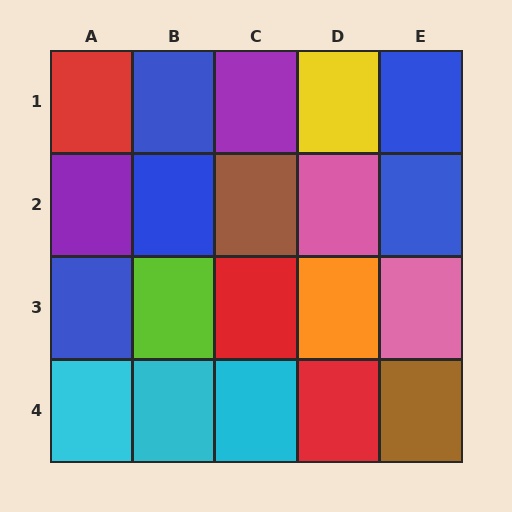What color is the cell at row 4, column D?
Red.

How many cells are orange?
1 cell is orange.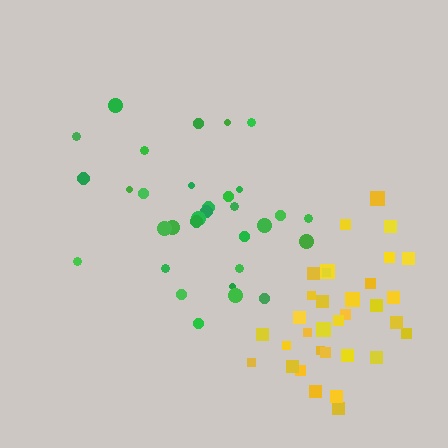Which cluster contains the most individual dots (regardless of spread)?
Yellow (33).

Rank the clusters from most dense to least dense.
yellow, green.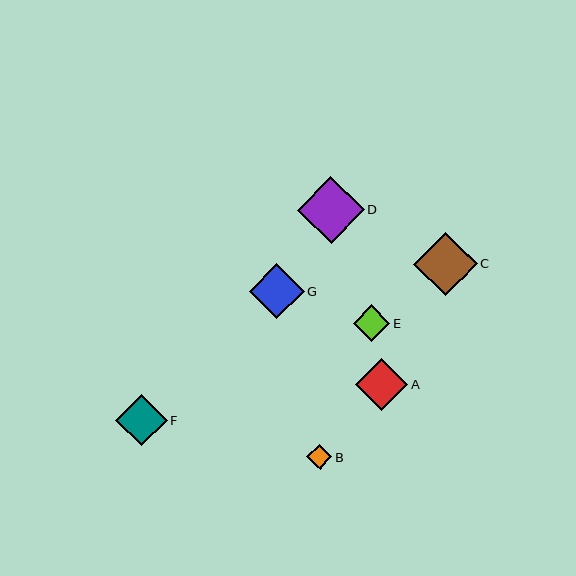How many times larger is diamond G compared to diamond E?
Diamond G is approximately 1.5 times the size of diamond E.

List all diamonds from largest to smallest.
From largest to smallest: D, C, G, A, F, E, B.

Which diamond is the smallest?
Diamond B is the smallest with a size of approximately 25 pixels.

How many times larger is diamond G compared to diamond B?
Diamond G is approximately 2.2 times the size of diamond B.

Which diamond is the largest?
Diamond D is the largest with a size of approximately 67 pixels.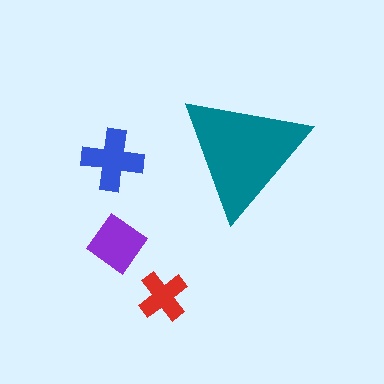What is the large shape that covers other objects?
A teal triangle.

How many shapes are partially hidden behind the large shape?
0 shapes are partially hidden.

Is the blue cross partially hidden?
No, the blue cross is fully visible.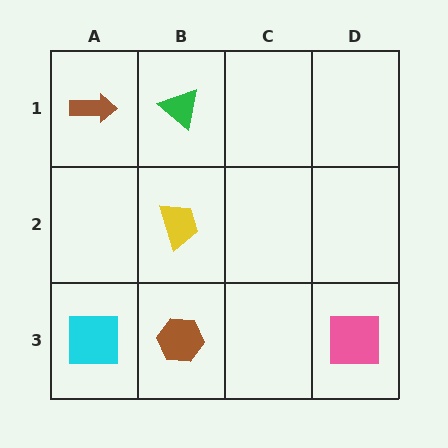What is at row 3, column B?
A brown hexagon.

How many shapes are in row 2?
1 shape.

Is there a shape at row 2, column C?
No, that cell is empty.